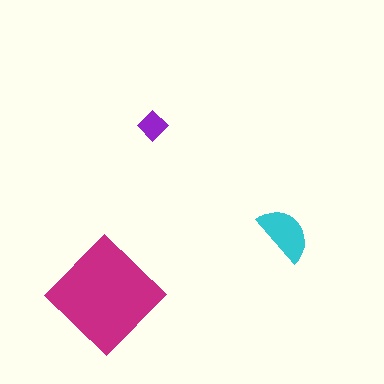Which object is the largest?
The magenta diamond.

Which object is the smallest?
The purple diamond.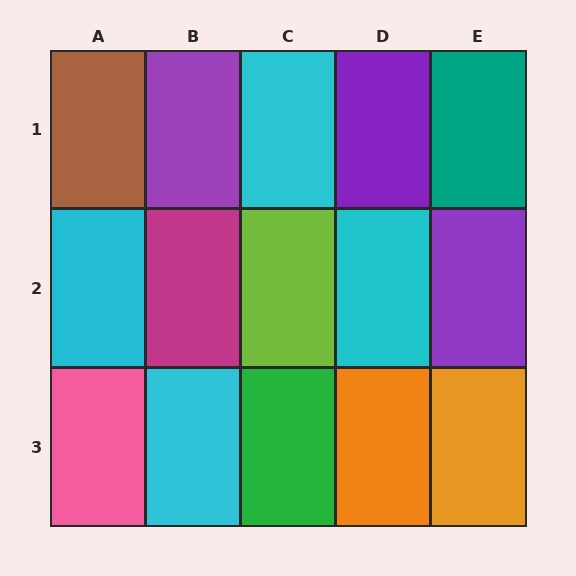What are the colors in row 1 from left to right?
Brown, purple, cyan, purple, teal.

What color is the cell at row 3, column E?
Orange.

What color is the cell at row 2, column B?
Magenta.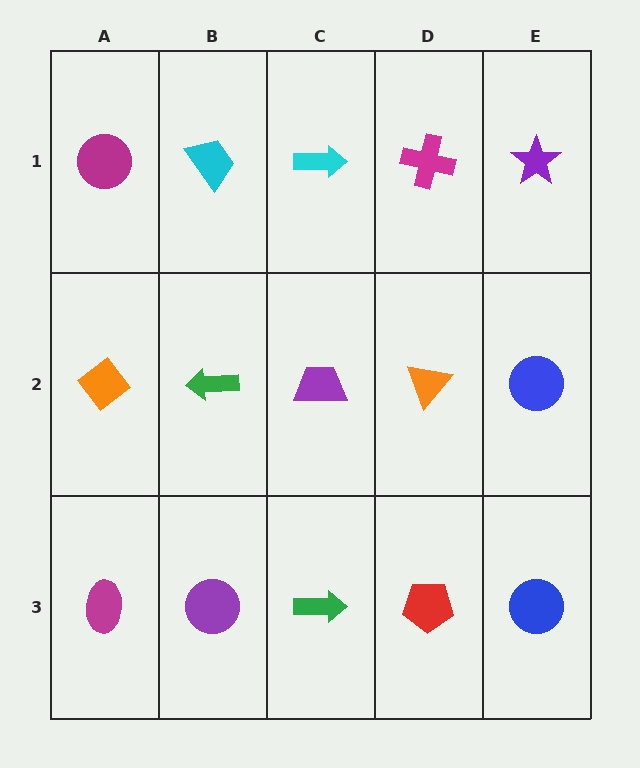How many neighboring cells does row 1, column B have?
3.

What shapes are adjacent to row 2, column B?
A cyan trapezoid (row 1, column B), a purple circle (row 3, column B), an orange diamond (row 2, column A), a purple trapezoid (row 2, column C).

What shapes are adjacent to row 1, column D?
An orange triangle (row 2, column D), a cyan arrow (row 1, column C), a purple star (row 1, column E).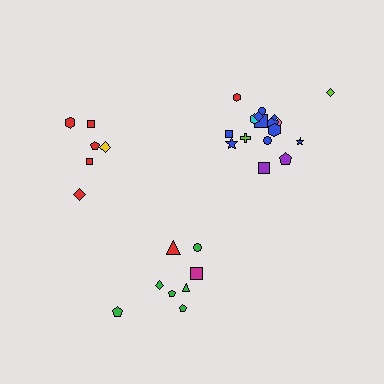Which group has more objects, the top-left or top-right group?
The top-right group.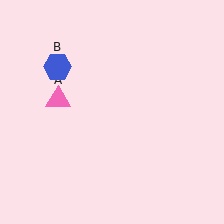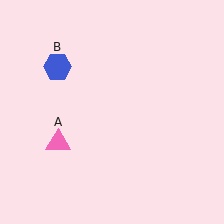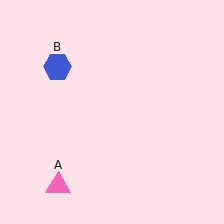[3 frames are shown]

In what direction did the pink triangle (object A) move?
The pink triangle (object A) moved down.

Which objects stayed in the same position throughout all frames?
Blue hexagon (object B) remained stationary.